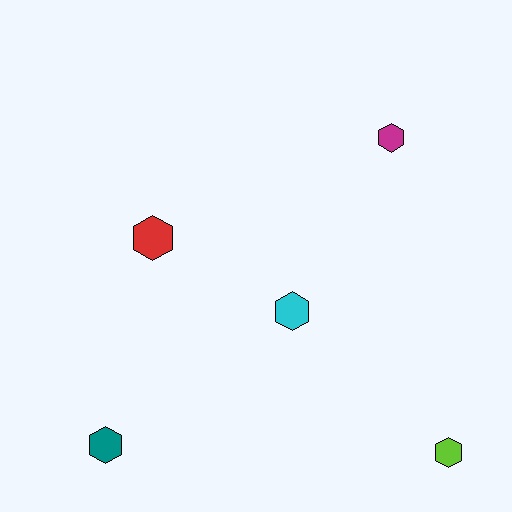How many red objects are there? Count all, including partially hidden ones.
There is 1 red object.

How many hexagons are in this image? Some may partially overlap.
There are 5 hexagons.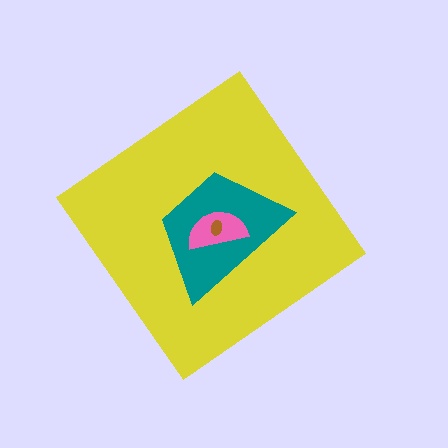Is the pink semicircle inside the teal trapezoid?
Yes.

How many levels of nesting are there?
4.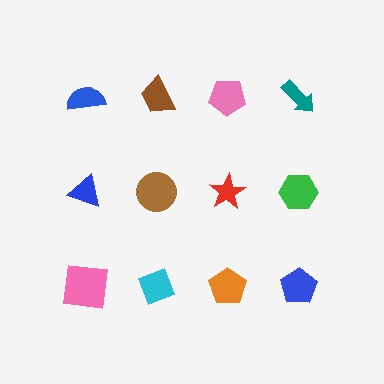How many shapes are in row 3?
4 shapes.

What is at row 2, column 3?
A red star.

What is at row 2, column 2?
A brown circle.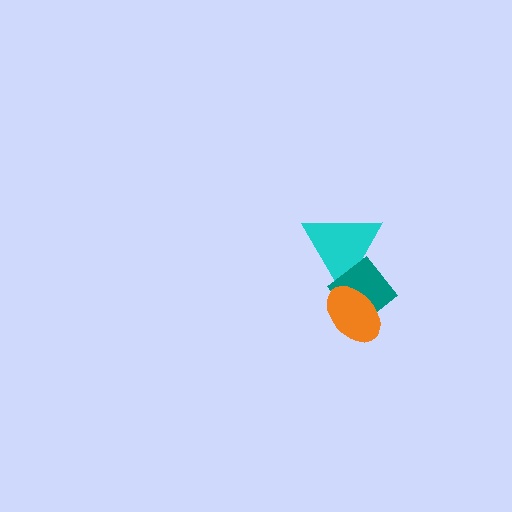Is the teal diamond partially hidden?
Yes, it is partially covered by another shape.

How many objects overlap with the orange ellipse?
2 objects overlap with the orange ellipse.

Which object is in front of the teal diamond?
The orange ellipse is in front of the teal diamond.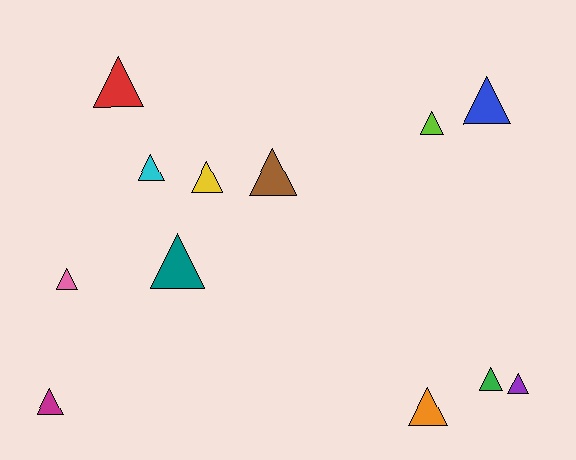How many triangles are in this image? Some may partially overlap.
There are 12 triangles.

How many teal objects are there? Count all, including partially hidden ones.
There is 1 teal object.